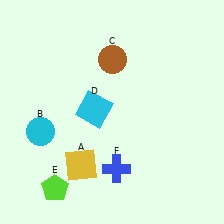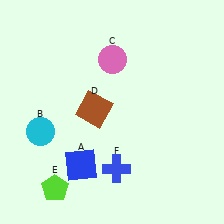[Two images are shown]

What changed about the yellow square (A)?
In Image 1, A is yellow. In Image 2, it changed to blue.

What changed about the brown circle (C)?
In Image 1, C is brown. In Image 2, it changed to pink.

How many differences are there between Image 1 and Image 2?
There are 3 differences between the two images.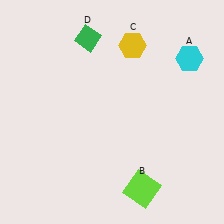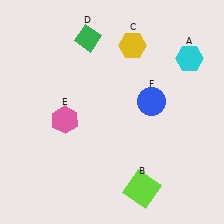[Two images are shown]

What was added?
A pink hexagon (E), a blue circle (F) were added in Image 2.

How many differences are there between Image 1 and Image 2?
There are 2 differences between the two images.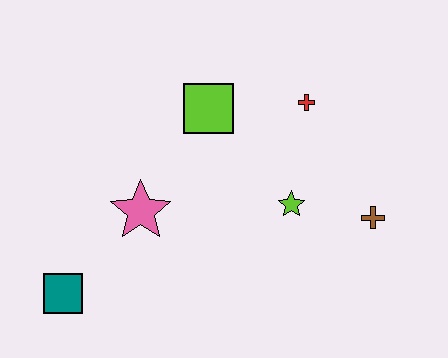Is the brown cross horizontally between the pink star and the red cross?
No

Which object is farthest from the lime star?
The teal square is farthest from the lime star.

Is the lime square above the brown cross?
Yes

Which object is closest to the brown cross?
The lime star is closest to the brown cross.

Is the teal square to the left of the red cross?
Yes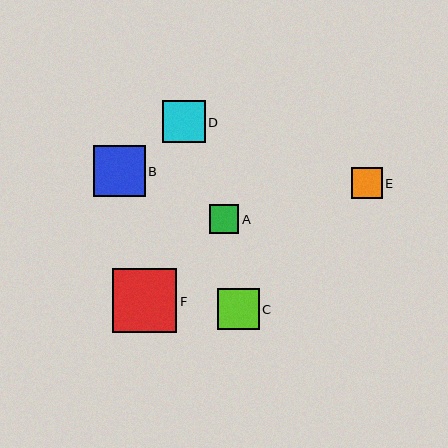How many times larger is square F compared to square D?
Square F is approximately 1.5 times the size of square D.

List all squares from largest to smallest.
From largest to smallest: F, B, D, C, E, A.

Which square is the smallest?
Square A is the smallest with a size of approximately 29 pixels.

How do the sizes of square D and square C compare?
Square D and square C are approximately the same size.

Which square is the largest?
Square F is the largest with a size of approximately 65 pixels.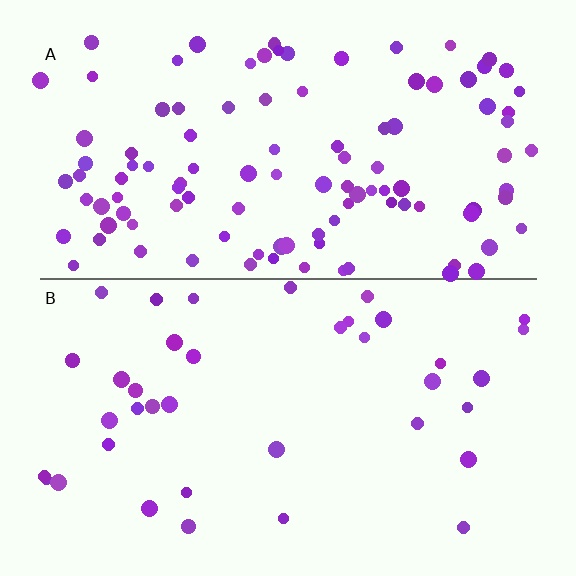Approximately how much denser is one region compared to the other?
Approximately 2.9× — region A over region B.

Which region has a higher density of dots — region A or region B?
A (the top).